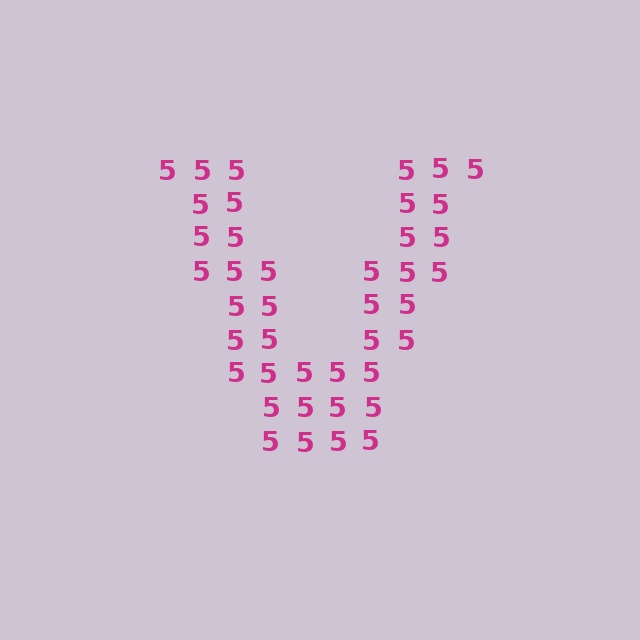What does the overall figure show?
The overall figure shows the letter V.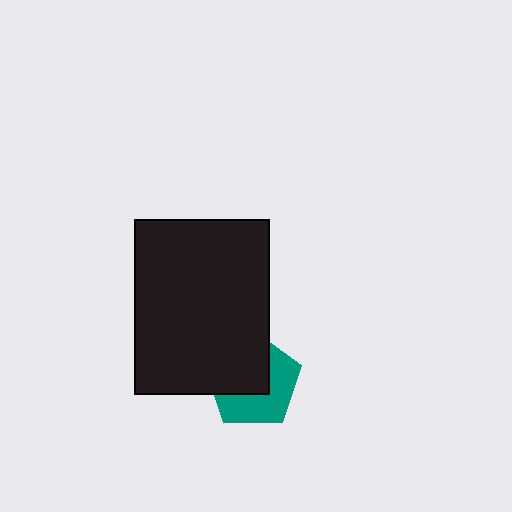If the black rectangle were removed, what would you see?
You would see the complete teal pentagon.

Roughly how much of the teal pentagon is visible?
About half of it is visible (roughly 50%).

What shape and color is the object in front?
The object in front is a black rectangle.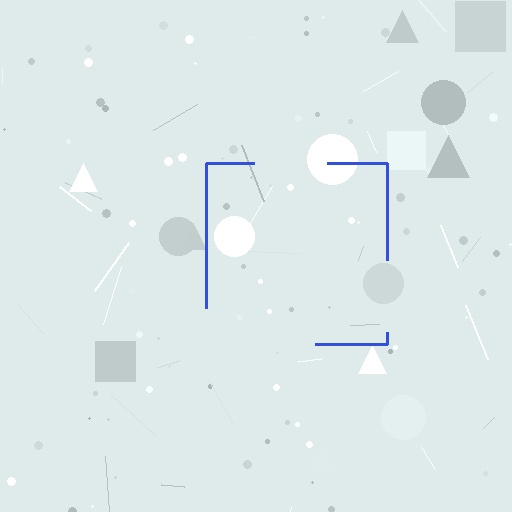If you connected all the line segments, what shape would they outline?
They would outline a square.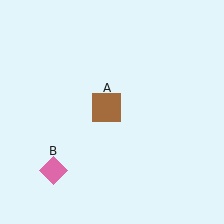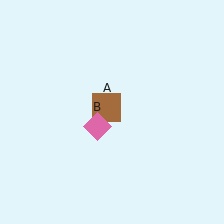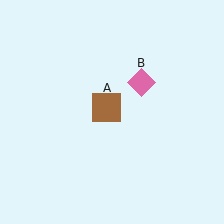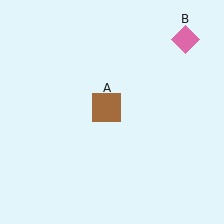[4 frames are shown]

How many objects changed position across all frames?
1 object changed position: pink diamond (object B).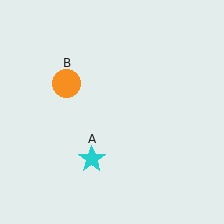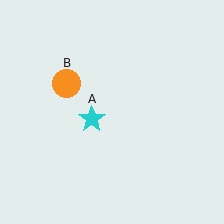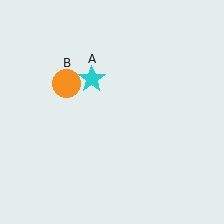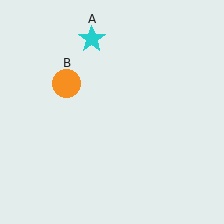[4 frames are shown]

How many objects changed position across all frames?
1 object changed position: cyan star (object A).